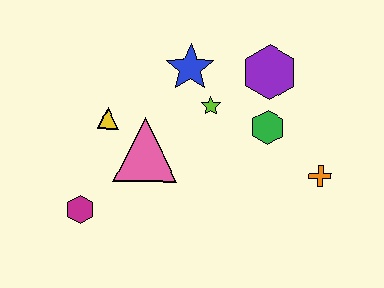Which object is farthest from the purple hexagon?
The magenta hexagon is farthest from the purple hexagon.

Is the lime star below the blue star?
Yes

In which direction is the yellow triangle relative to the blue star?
The yellow triangle is to the left of the blue star.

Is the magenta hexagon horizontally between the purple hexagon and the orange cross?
No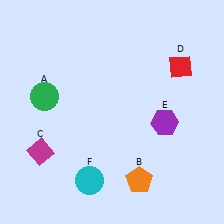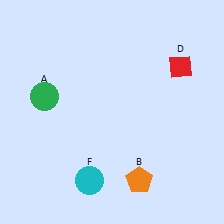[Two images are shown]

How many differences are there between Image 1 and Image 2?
There are 2 differences between the two images.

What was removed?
The magenta diamond (C), the purple hexagon (E) were removed in Image 2.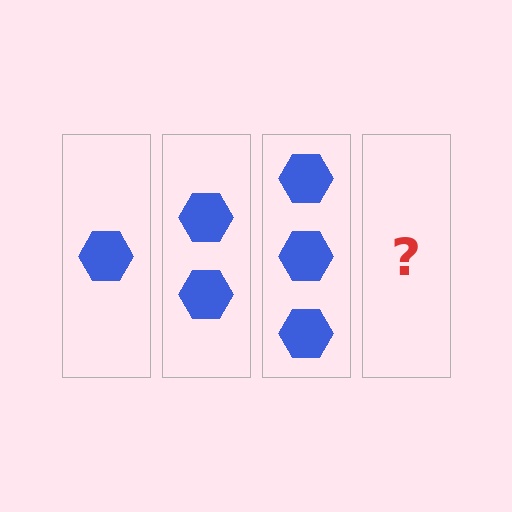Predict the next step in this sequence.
The next step is 4 hexagons.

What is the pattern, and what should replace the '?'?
The pattern is that each step adds one more hexagon. The '?' should be 4 hexagons.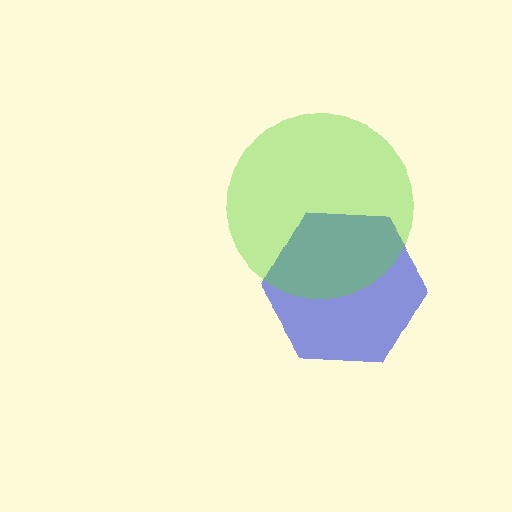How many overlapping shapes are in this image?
There are 2 overlapping shapes in the image.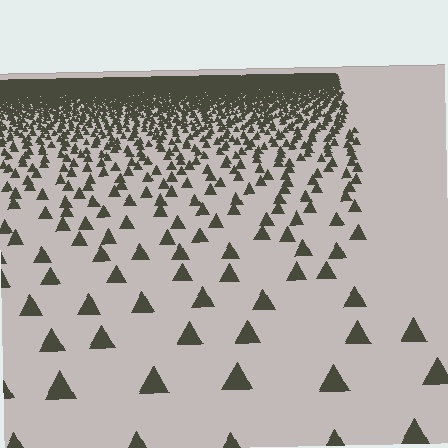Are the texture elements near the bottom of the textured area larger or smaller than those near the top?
Larger. Near the bottom, elements are closer to the viewer and appear at a bigger on-screen size.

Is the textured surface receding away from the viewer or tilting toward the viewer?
The surface is receding away from the viewer. Texture elements get smaller and denser toward the top.